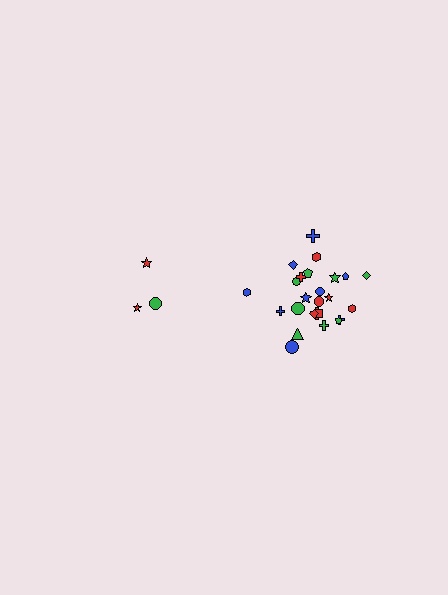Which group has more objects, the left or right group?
The right group.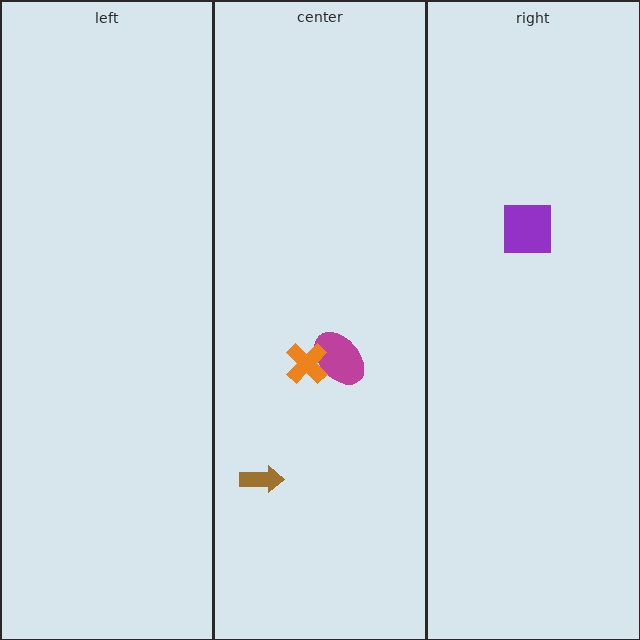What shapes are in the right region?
The purple square.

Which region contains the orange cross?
The center region.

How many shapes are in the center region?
3.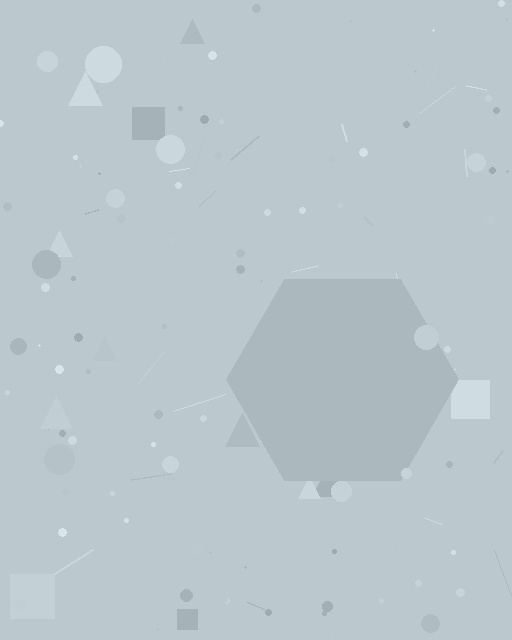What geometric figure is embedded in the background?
A hexagon is embedded in the background.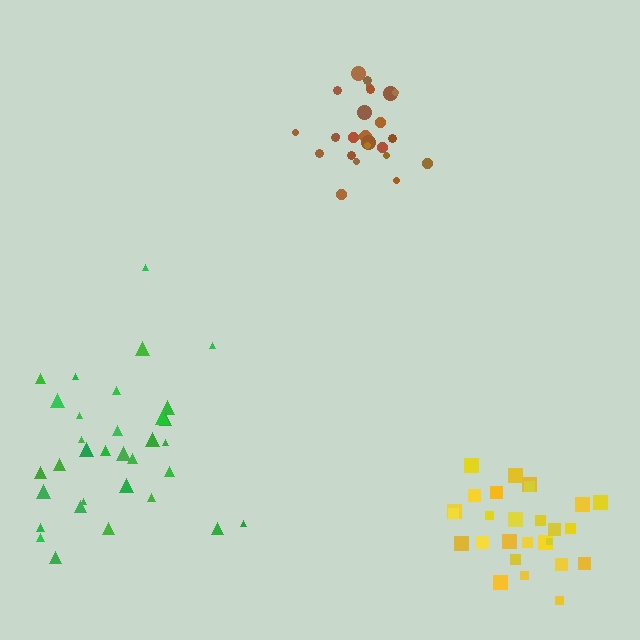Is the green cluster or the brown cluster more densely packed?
Brown.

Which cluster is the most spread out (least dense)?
Green.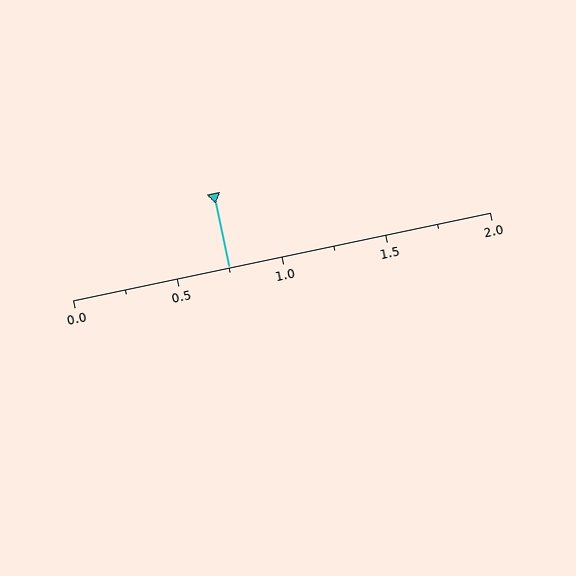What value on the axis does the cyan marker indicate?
The marker indicates approximately 0.75.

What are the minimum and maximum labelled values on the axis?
The axis runs from 0.0 to 2.0.